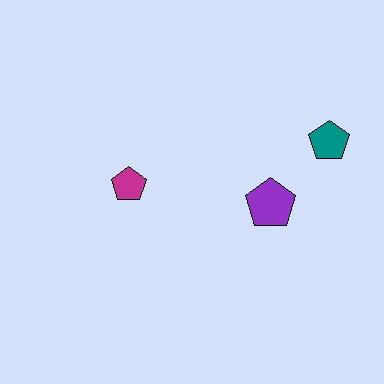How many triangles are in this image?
There are no triangles.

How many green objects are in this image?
There are no green objects.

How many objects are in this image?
There are 3 objects.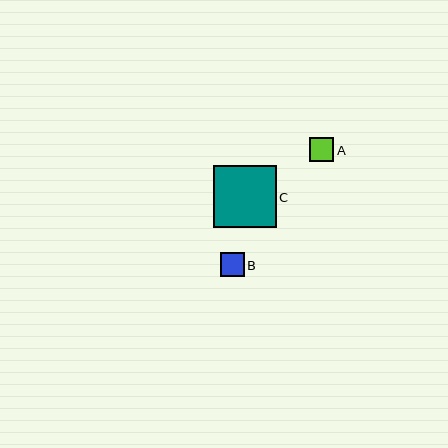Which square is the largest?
Square C is the largest with a size of approximately 62 pixels.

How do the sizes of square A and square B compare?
Square A and square B are approximately the same size.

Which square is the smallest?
Square B is the smallest with a size of approximately 24 pixels.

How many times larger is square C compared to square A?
Square C is approximately 2.6 times the size of square A.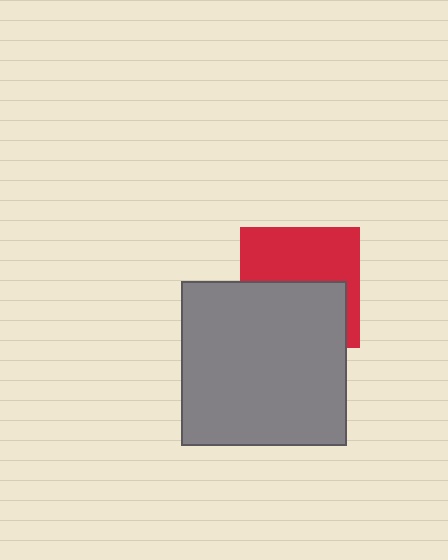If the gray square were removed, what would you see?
You would see the complete red square.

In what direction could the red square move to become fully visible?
The red square could move up. That would shift it out from behind the gray square entirely.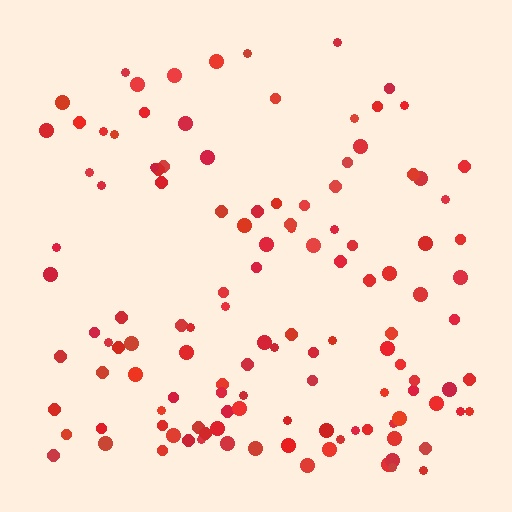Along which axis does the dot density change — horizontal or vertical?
Vertical.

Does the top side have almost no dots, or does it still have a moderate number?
Still a moderate number, just noticeably fewer than the bottom.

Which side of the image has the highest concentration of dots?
The bottom.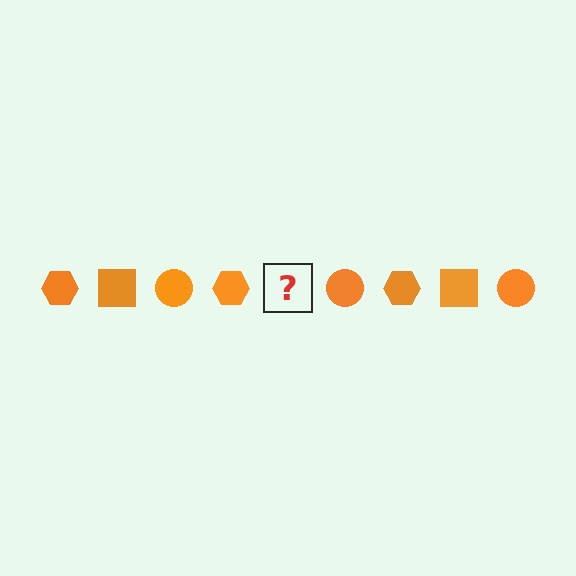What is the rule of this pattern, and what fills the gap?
The rule is that the pattern cycles through hexagon, square, circle shapes in orange. The gap should be filled with an orange square.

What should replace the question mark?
The question mark should be replaced with an orange square.